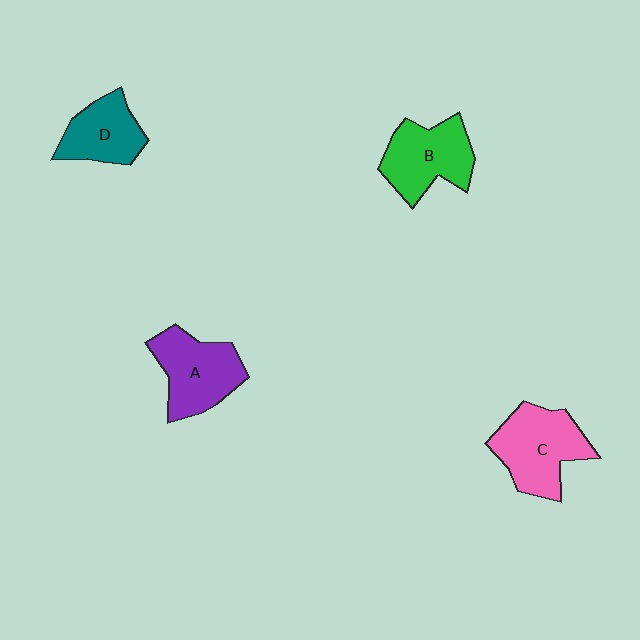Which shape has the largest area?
Shape C (pink).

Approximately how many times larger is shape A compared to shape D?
Approximately 1.3 times.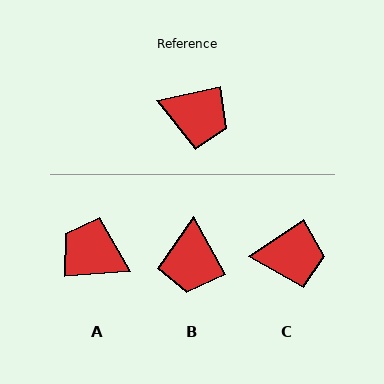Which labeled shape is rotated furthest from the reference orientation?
A, about 172 degrees away.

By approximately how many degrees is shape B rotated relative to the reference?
Approximately 73 degrees clockwise.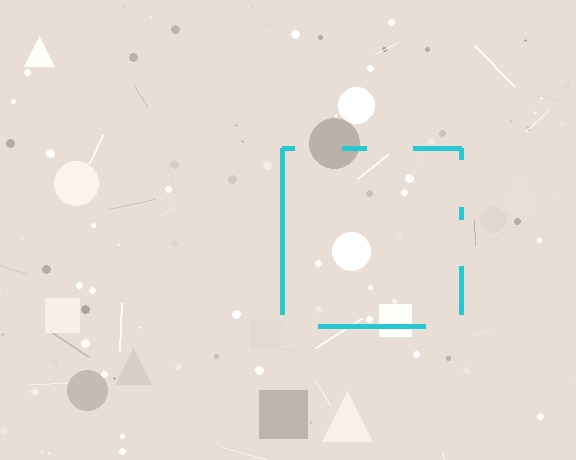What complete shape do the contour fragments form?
The contour fragments form a square.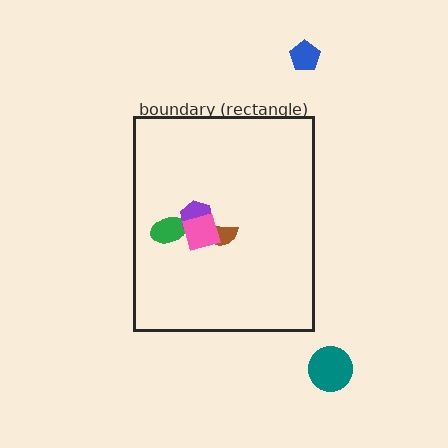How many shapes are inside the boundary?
4 inside, 2 outside.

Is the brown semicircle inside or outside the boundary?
Inside.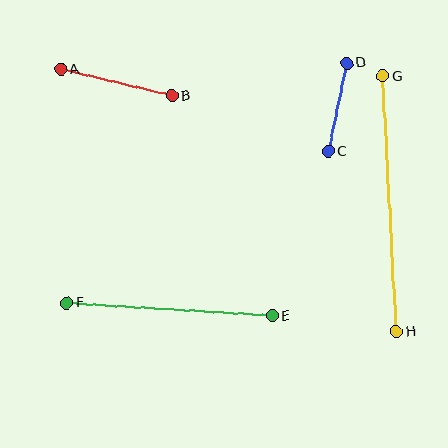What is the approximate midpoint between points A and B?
The midpoint is at approximately (116, 83) pixels.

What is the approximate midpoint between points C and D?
The midpoint is at approximately (337, 107) pixels.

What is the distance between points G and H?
The distance is approximately 256 pixels.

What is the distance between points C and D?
The distance is approximately 90 pixels.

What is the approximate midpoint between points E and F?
The midpoint is at approximately (169, 309) pixels.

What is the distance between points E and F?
The distance is approximately 206 pixels.